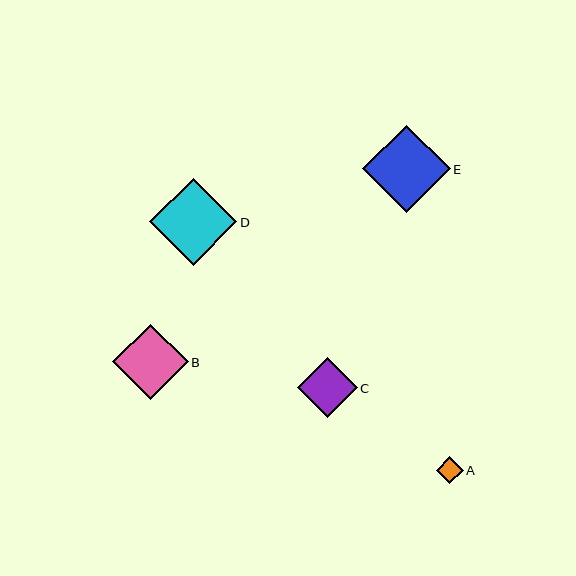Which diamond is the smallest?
Diamond A is the smallest with a size of approximately 27 pixels.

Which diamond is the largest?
Diamond D is the largest with a size of approximately 88 pixels.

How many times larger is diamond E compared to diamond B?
Diamond E is approximately 1.2 times the size of diamond B.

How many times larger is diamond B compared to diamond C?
Diamond B is approximately 1.3 times the size of diamond C.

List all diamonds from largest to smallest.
From largest to smallest: D, E, B, C, A.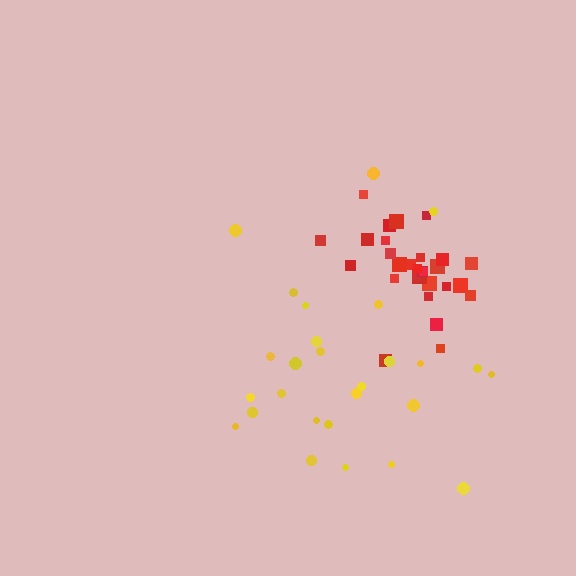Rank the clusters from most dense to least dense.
red, yellow.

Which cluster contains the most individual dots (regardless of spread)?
Red (29).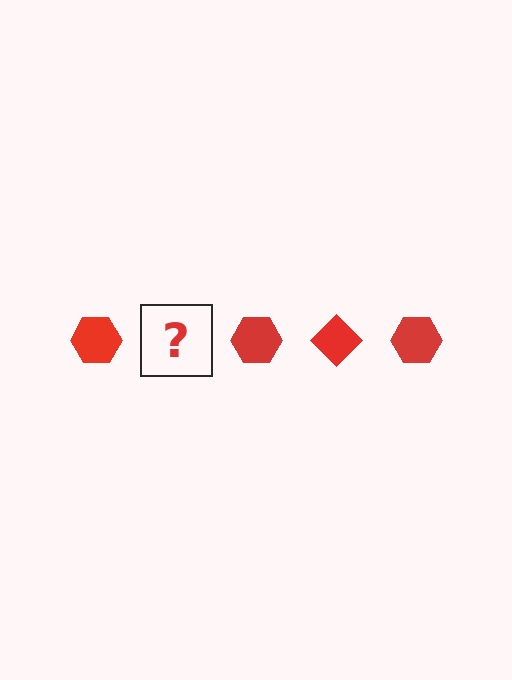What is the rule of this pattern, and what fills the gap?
The rule is that the pattern cycles through hexagon, diamond shapes in red. The gap should be filled with a red diamond.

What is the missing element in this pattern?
The missing element is a red diamond.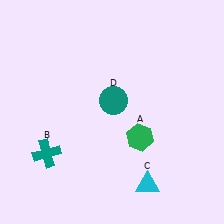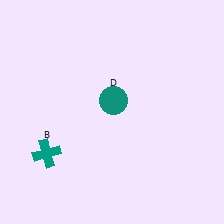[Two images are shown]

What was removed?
The cyan triangle (C), the green hexagon (A) were removed in Image 2.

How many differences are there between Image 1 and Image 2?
There are 2 differences between the two images.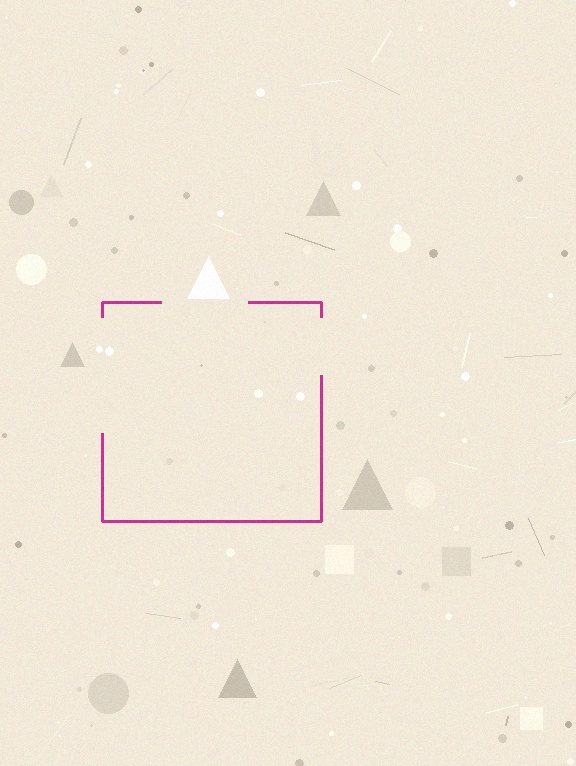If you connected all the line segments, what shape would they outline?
They would outline a square.